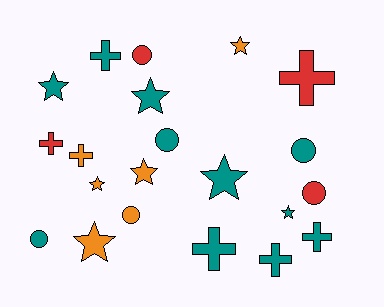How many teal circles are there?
There are 3 teal circles.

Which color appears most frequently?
Teal, with 11 objects.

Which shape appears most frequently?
Star, with 8 objects.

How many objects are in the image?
There are 21 objects.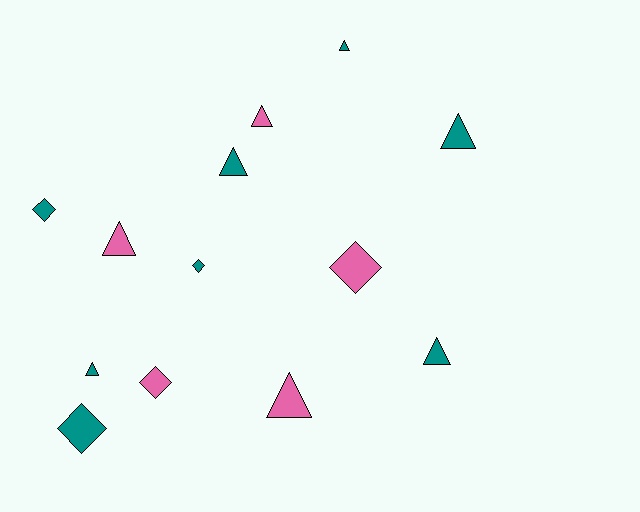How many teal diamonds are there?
There are 3 teal diamonds.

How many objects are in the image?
There are 13 objects.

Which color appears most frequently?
Teal, with 8 objects.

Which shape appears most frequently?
Triangle, with 8 objects.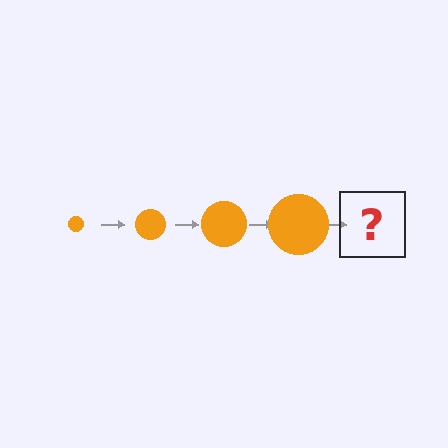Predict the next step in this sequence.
The next step is an orange circle, larger than the previous one.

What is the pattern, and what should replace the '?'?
The pattern is that the circle gets progressively larger each step. The '?' should be an orange circle, larger than the previous one.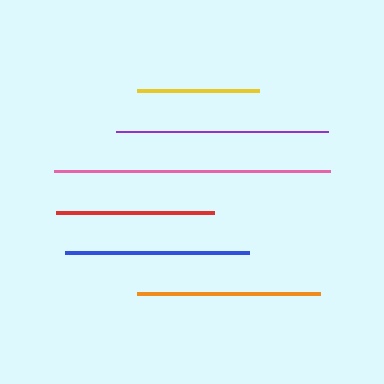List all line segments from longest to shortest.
From longest to shortest: pink, purple, blue, orange, red, yellow.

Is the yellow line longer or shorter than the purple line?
The purple line is longer than the yellow line.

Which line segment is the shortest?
The yellow line is the shortest at approximately 122 pixels.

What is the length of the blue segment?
The blue segment is approximately 184 pixels long.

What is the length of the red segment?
The red segment is approximately 158 pixels long.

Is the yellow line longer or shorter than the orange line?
The orange line is longer than the yellow line.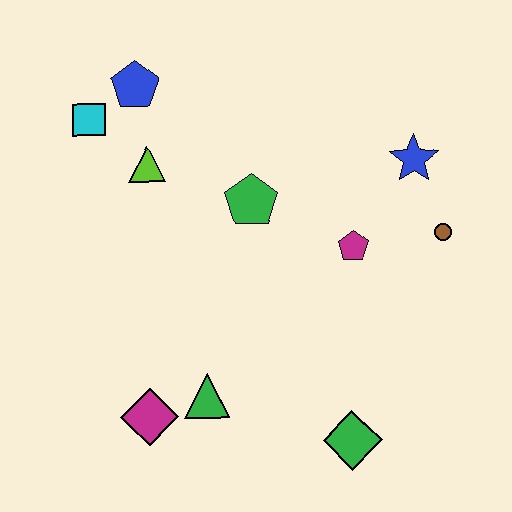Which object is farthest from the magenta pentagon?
The cyan square is farthest from the magenta pentagon.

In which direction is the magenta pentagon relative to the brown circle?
The magenta pentagon is to the left of the brown circle.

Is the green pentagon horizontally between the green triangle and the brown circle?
Yes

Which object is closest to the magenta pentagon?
The brown circle is closest to the magenta pentagon.